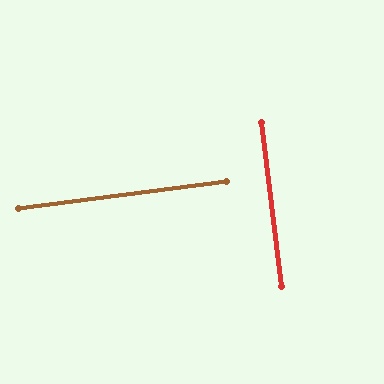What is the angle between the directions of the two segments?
Approximately 90 degrees.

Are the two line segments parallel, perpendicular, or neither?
Perpendicular — they meet at approximately 90°.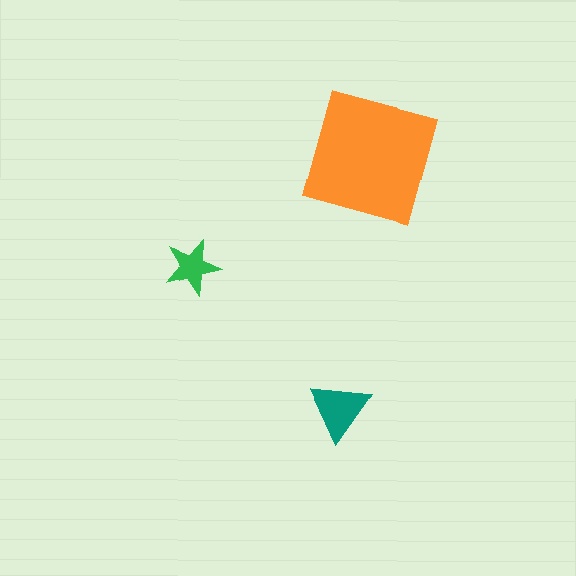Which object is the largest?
The orange square.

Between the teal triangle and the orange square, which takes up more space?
The orange square.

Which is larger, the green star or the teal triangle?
The teal triangle.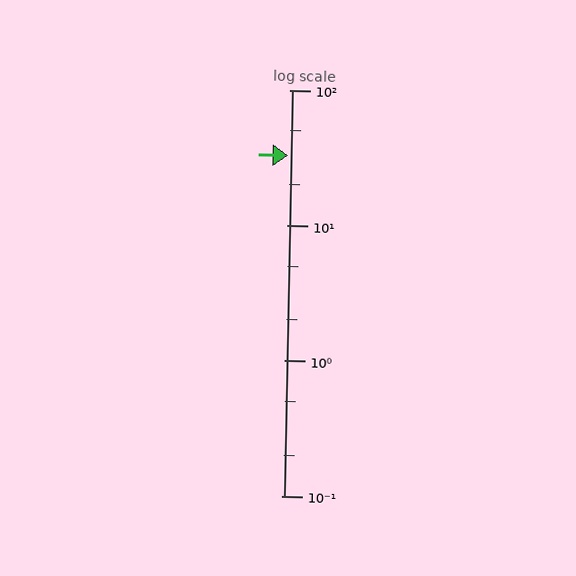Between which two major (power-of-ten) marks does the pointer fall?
The pointer is between 10 and 100.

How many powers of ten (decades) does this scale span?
The scale spans 3 decades, from 0.1 to 100.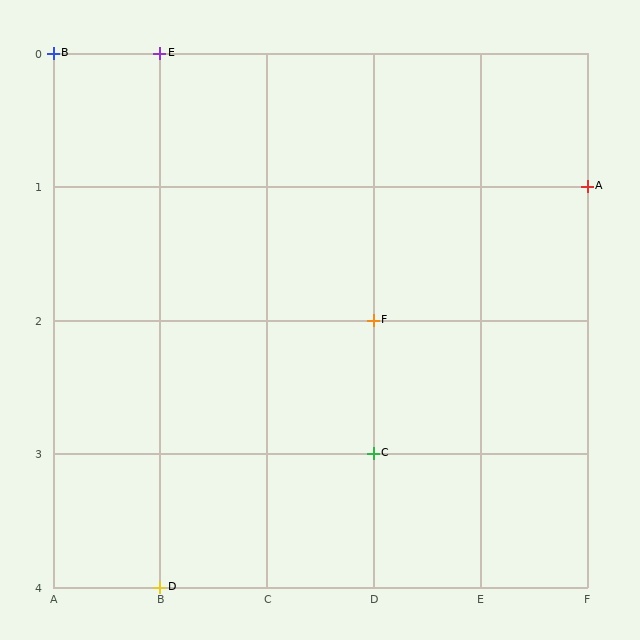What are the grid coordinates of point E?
Point E is at grid coordinates (B, 0).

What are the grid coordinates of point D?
Point D is at grid coordinates (B, 4).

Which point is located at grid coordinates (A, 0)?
Point B is at (A, 0).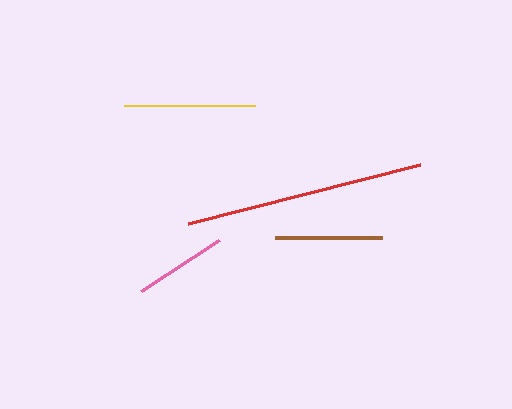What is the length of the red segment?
The red segment is approximately 239 pixels long.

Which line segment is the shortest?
The pink line is the shortest at approximately 93 pixels.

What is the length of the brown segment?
The brown segment is approximately 107 pixels long.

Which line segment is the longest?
The red line is the longest at approximately 239 pixels.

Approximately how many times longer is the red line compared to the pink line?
The red line is approximately 2.6 times the length of the pink line.